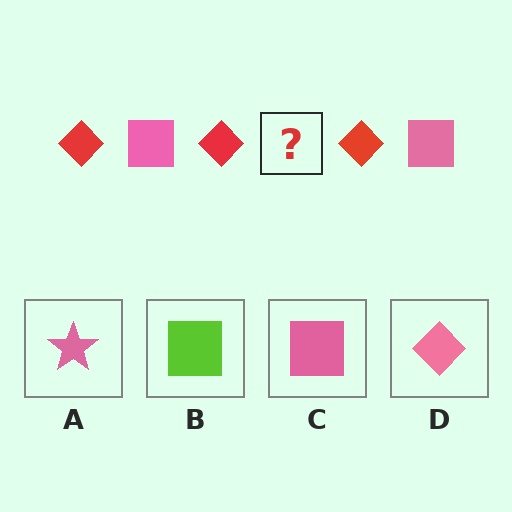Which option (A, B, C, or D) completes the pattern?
C.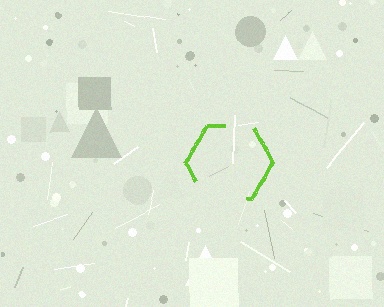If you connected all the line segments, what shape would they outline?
They would outline a hexagon.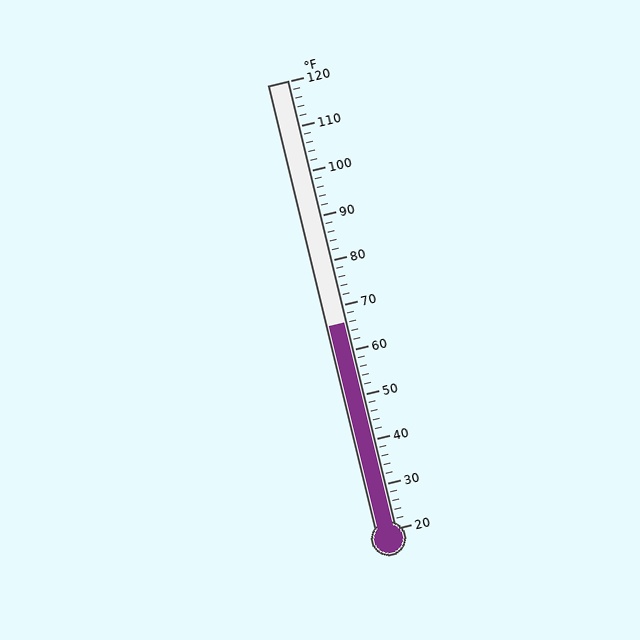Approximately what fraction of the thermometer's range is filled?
The thermometer is filled to approximately 45% of its range.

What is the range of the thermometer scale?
The thermometer scale ranges from 20°F to 120°F.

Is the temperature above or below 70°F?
The temperature is below 70°F.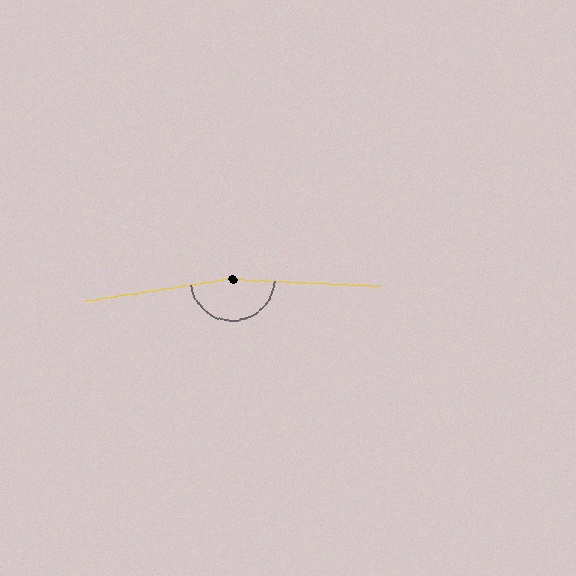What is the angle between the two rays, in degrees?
Approximately 168 degrees.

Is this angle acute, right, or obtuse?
It is obtuse.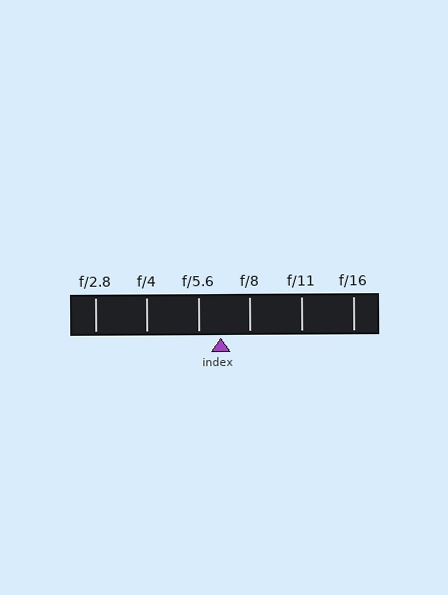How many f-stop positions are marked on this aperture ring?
There are 6 f-stop positions marked.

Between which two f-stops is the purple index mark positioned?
The index mark is between f/5.6 and f/8.